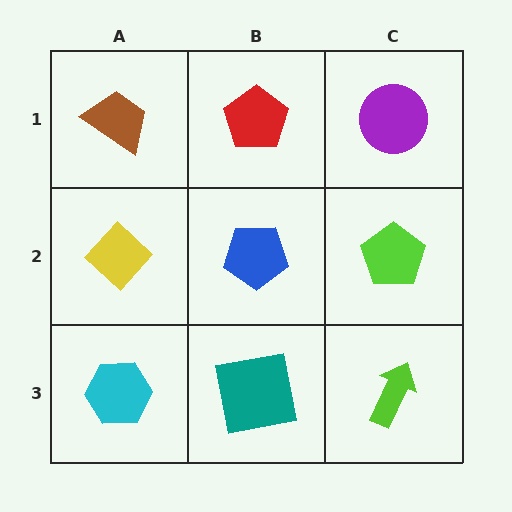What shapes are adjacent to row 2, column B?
A red pentagon (row 1, column B), a teal square (row 3, column B), a yellow diamond (row 2, column A), a lime pentagon (row 2, column C).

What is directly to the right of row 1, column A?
A red pentagon.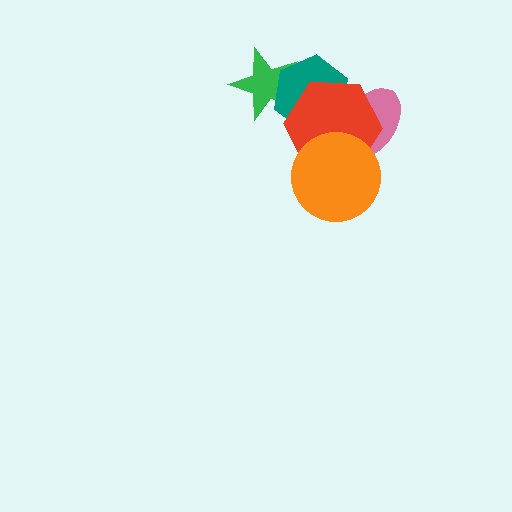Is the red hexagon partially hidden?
Yes, it is partially covered by another shape.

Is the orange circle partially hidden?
No, no other shape covers it.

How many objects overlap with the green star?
2 objects overlap with the green star.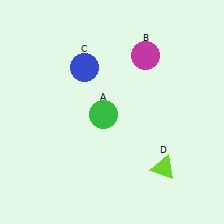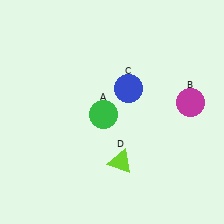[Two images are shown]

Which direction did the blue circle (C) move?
The blue circle (C) moved right.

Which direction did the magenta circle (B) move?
The magenta circle (B) moved down.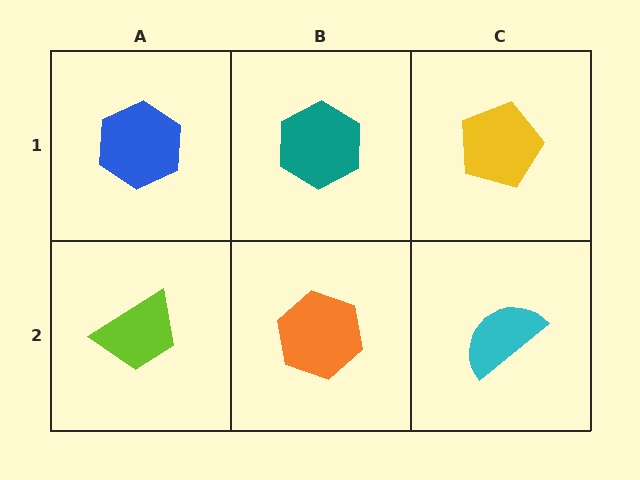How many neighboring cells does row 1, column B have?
3.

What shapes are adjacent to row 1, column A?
A lime trapezoid (row 2, column A), a teal hexagon (row 1, column B).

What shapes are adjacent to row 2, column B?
A teal hexagon (row 1, column B), a lime trapezoid (row 2, column A), a cyan semicircle (row 2, column C).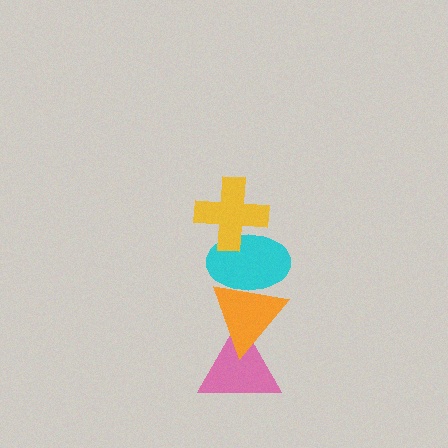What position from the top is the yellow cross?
The yellow cross is 1st from the top.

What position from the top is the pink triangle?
The pink triangle is 4th from the top.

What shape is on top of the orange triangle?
The cyan ellipse is on top of the orange triangle.